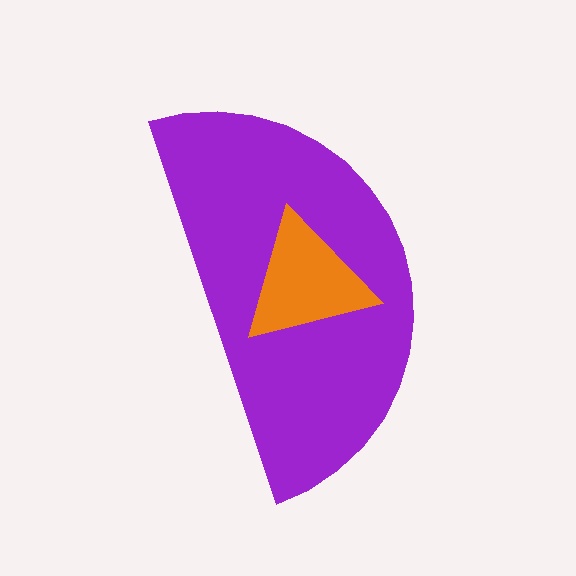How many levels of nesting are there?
2.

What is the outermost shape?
The purple semicircle.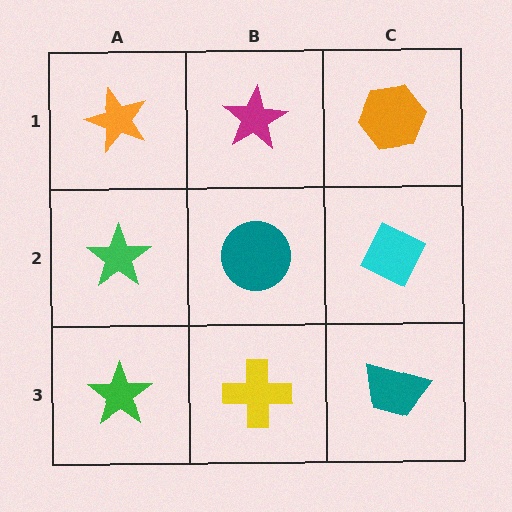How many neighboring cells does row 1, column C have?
2.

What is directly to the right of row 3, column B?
A teal trapezoid.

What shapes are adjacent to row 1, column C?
A cyan diamond (row 2, column C), a magenta star (row 1, column B).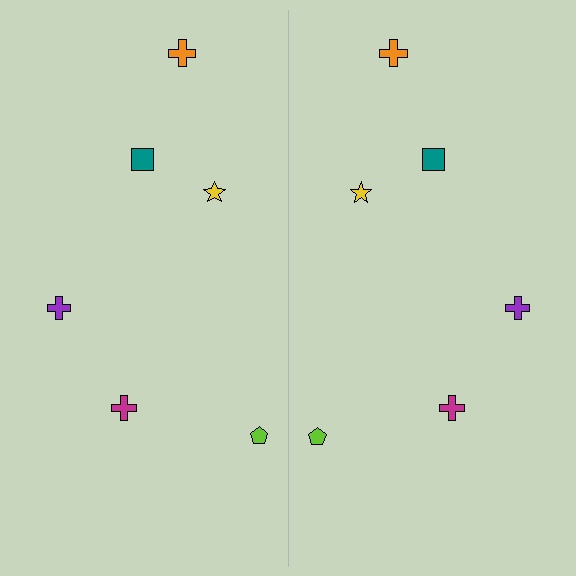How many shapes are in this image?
There are 12 shapes in this image.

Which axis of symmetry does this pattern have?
The pattern has a vertical axis of symmetry running through the center of the image.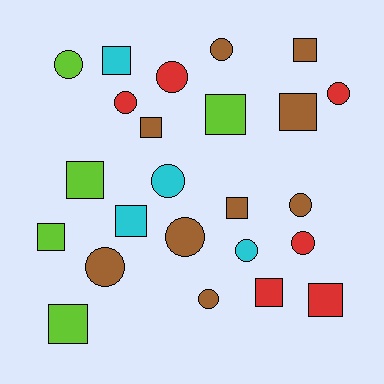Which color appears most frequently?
Brown, with 9 objects.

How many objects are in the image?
There are 24 objects.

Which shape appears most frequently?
Square, with 12 objects.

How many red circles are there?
There are 4 red circles.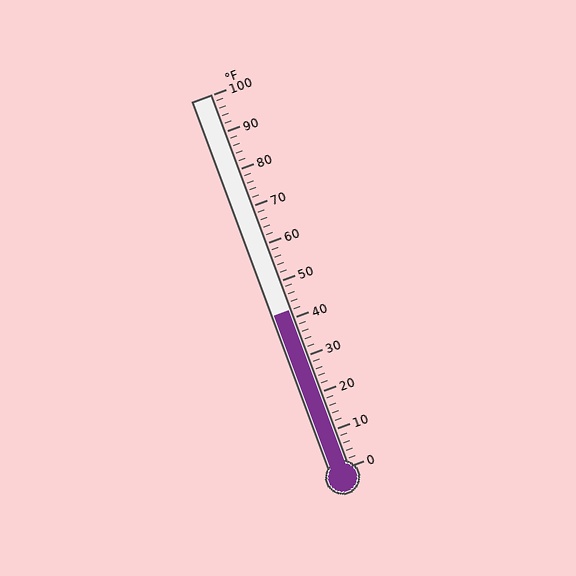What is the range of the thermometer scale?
The thermometer scale ranges from 0°F to 100°F.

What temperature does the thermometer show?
The thermometer shows approximately 42°F.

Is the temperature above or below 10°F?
The temperature is above 10°F.